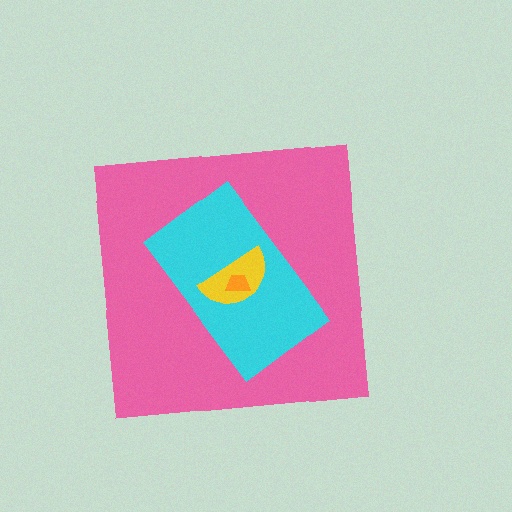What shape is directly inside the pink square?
The cyan rectangle.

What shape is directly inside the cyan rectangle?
The yellow semicircle.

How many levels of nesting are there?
4.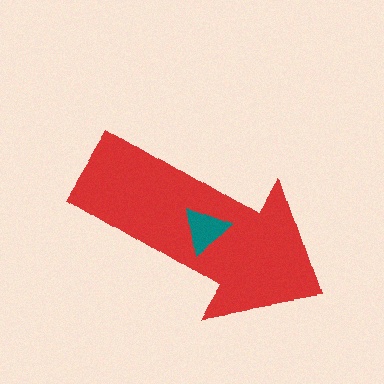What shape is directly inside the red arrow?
The teal triangle.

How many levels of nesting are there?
2.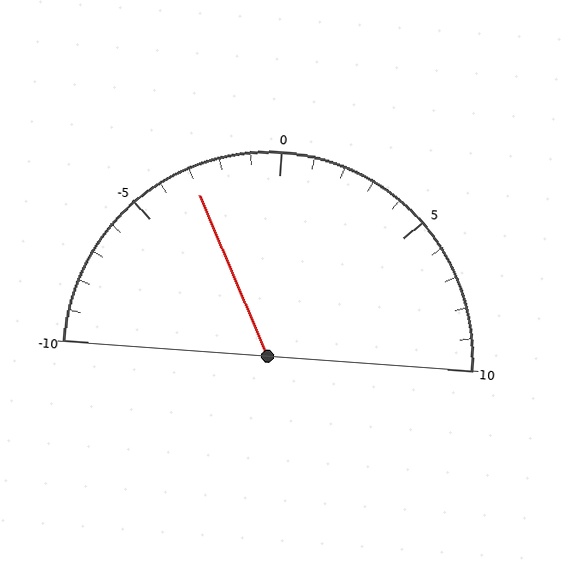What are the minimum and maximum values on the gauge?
The gauge ranges from -10 to 10.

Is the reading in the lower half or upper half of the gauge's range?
The reading is in the lower half of the range (-10 to 10).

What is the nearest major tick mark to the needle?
The nearest major tick mark is -5.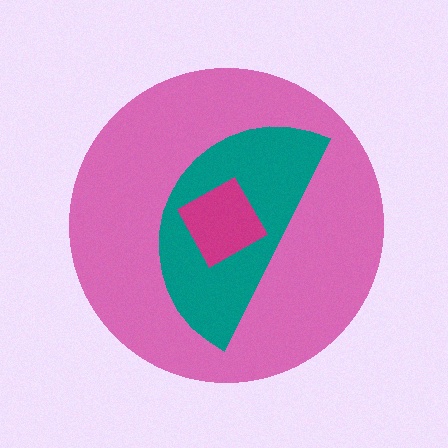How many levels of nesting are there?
3.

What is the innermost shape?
The magenta diamond.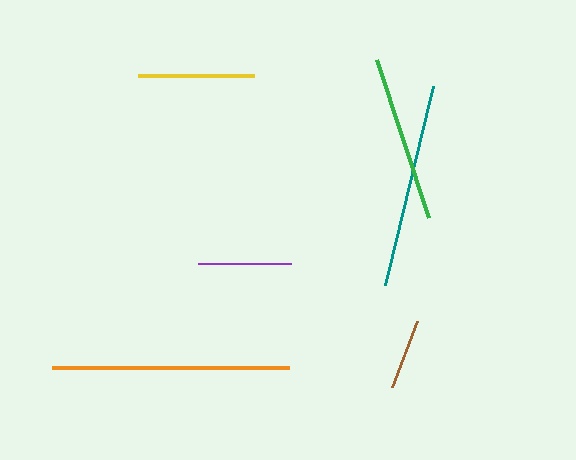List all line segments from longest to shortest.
From longest to shortest: orange, teal, green, yellow, purple, brown.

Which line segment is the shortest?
The brown line is the shortest at approximately 71 pixels.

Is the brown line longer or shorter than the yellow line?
The yellow line is longer than the brown line.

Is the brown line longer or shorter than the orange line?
The orange line is longer than the brown line.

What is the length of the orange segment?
The orange segment is approximately 236 pixels long.